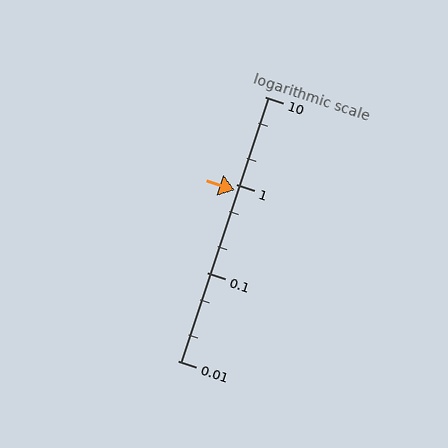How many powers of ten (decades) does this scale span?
The scale spans 3 decades, from 0.01 to 10.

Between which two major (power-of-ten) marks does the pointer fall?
The pointer is between 0.1 and 1.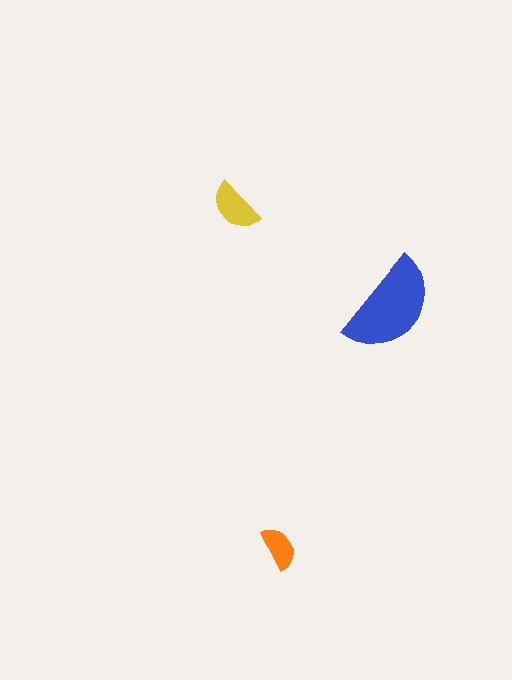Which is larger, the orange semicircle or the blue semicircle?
The blue one.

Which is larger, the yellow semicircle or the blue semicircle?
The blue one.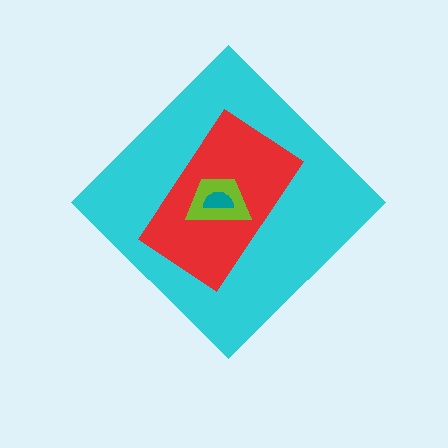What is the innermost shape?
The teal semicircle.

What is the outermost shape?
The cyan diamond.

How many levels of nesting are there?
4.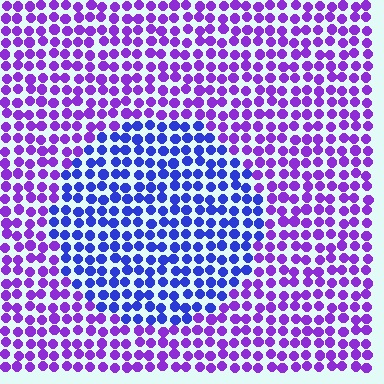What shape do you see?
I see a circle.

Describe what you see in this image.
The image is filled with small purple elements in a uniform arrangement. A circle-shaped region is visible where the elements are tinted to a slightly different hue, forming a subtle color boundary.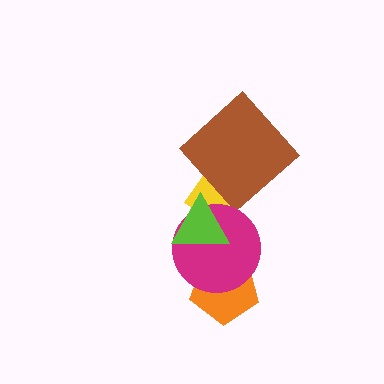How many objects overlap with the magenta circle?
3 objects overlap with the magenta circle.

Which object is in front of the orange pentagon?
The magenta circle is in front of the orange pentagon.